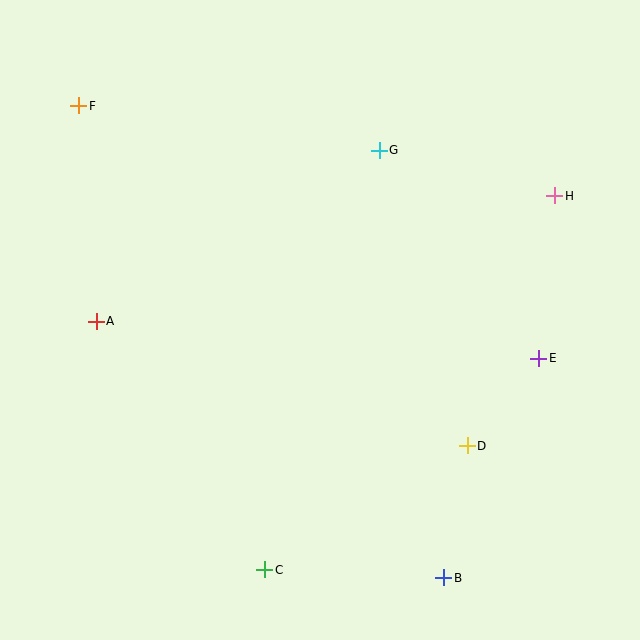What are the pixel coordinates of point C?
Point C is at (265, 570).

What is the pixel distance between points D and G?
The distance between D and G is 308 pixels.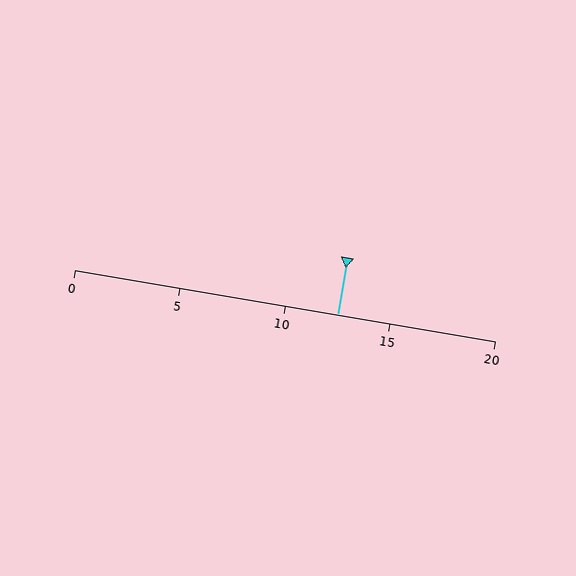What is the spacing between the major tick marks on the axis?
The major ticks are spaced 5 apart.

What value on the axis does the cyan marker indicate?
The marker indicates approximately 12.5.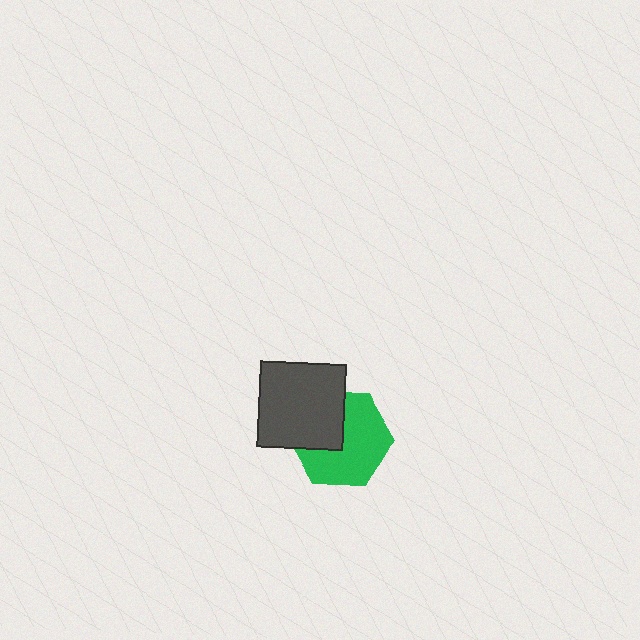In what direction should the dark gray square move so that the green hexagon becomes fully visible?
The dark gray square should move toward the upper-left. That is the shortest direction to clear the overlap and leave the green hexagon fully visible.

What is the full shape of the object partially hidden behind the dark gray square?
The partially hidden object is a green hexagon.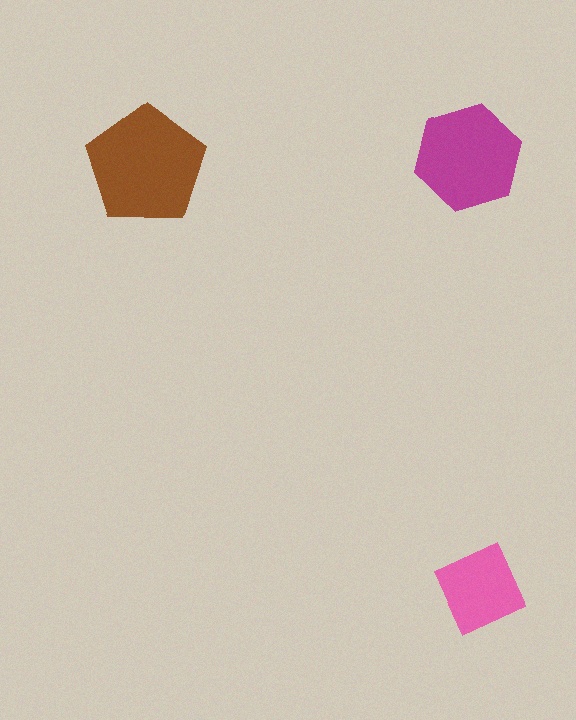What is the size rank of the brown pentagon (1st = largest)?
1st.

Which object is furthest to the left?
The brown pentagon is leftmost.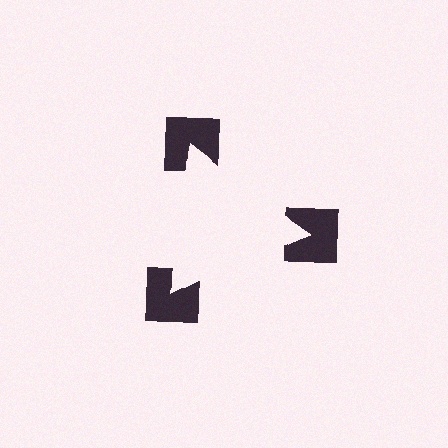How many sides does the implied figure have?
3 sides.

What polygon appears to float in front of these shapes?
An illusory triangle — its edges are inferred from the aligned wedge cuts in the notched squares, not physically drawn.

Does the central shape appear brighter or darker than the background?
It typically appears slightly brighter than the background, even though no actual brightness change is drawn.